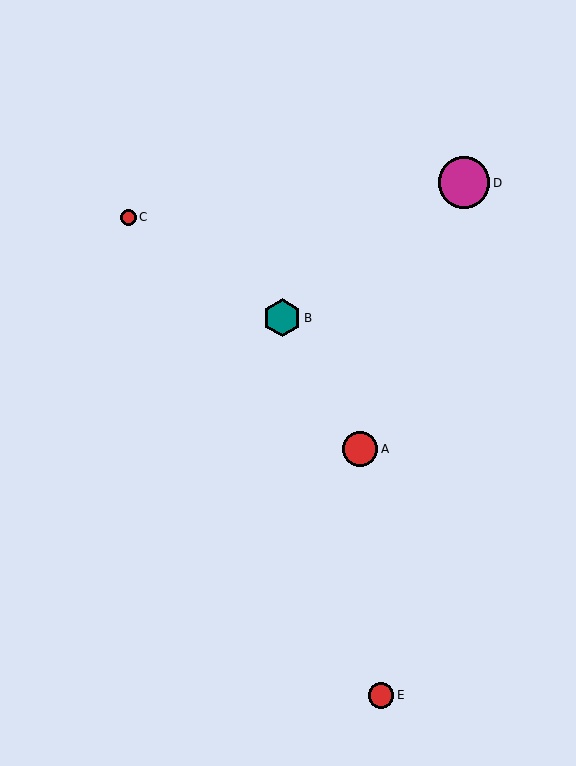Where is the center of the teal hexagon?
The center of the teal hexagon is at (282, 318).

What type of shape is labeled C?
Shape C is a red circle.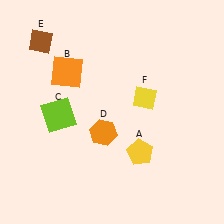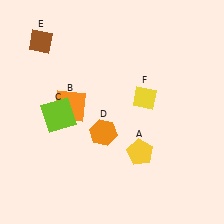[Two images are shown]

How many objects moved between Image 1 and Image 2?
1 object moved between the two images.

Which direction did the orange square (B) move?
The orange square (B) moved down.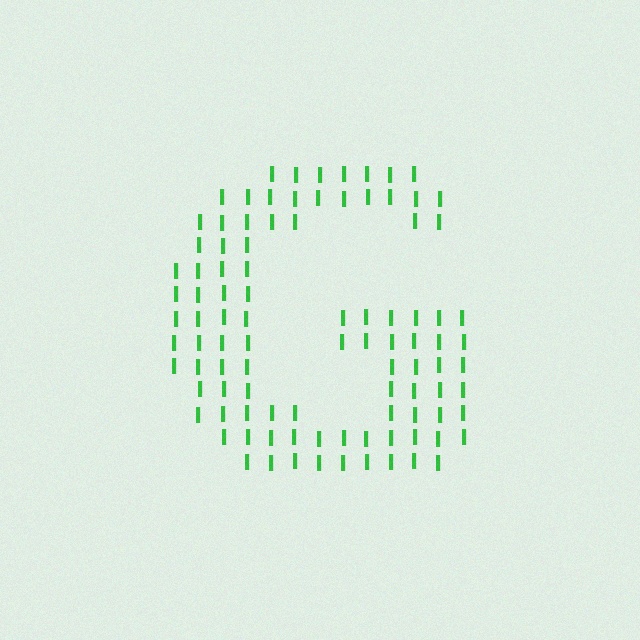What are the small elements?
The small elements are letter I's.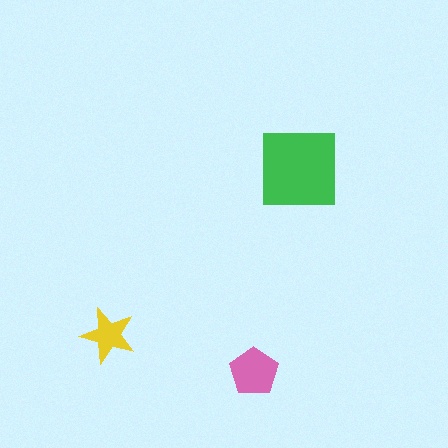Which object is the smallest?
The yellow star.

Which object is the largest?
The green square.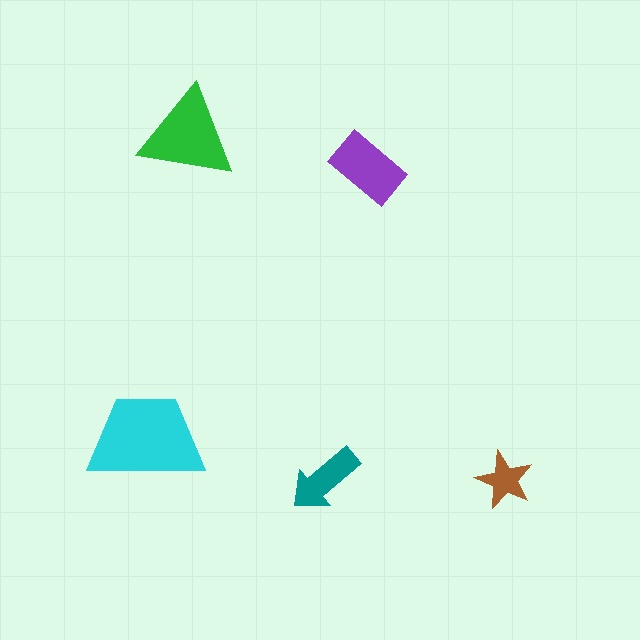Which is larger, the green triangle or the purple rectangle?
The green triangle.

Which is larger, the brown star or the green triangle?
The green triangle.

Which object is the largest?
The cyan trapezoid.